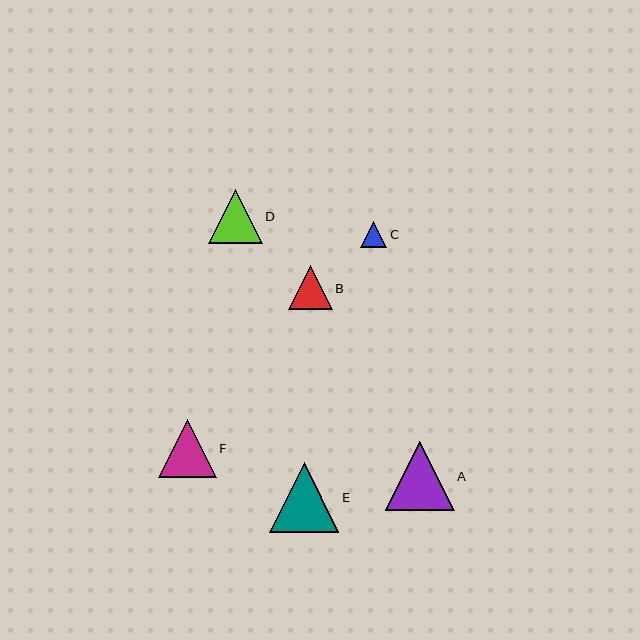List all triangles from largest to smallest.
From largest to smallest: E, A, F, D, B, C.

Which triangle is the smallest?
Triangle C is the smallest with a size of approximately 26 pixels.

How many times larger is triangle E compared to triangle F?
Triangle E is approximately 1.2 times the size of triangle F.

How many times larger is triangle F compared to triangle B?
Triangle F is approximately 1.3 times the size of triangle B.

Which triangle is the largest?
Triangle E is the largest with a size of approximately 69 pixels.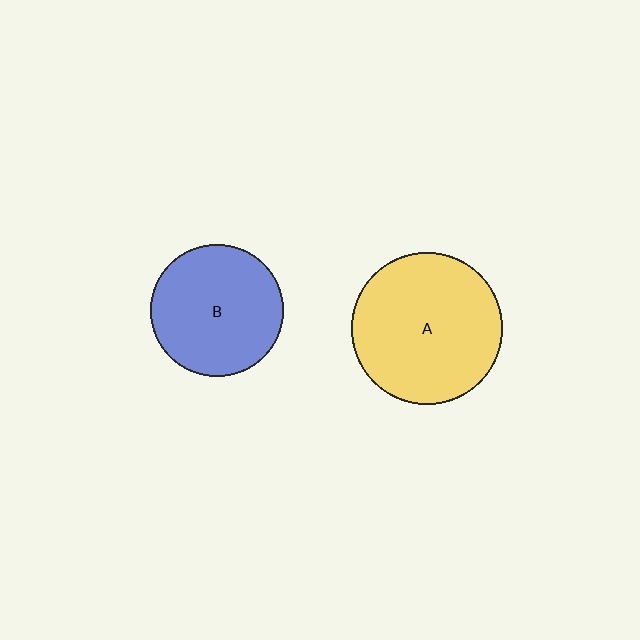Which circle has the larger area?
Circle A (yellow).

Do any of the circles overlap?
No, none of the circles overlap.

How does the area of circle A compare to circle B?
Approximately 1.3 times.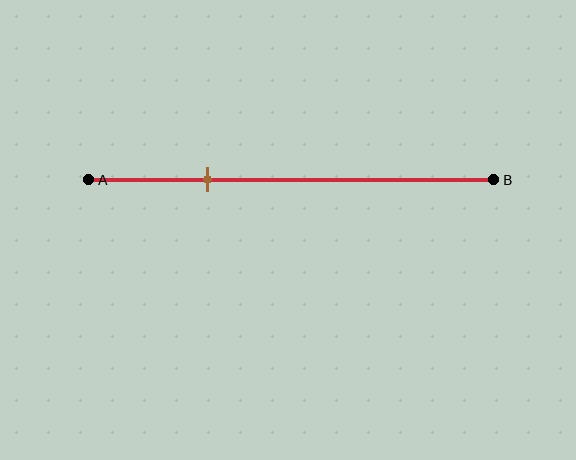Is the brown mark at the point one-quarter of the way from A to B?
No, the mark is at about 30% from A, not at the 25% one-quarter point.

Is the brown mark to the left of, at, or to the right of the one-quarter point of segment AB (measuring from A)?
The brown mark is to the right of the one-quarter point of segment AB.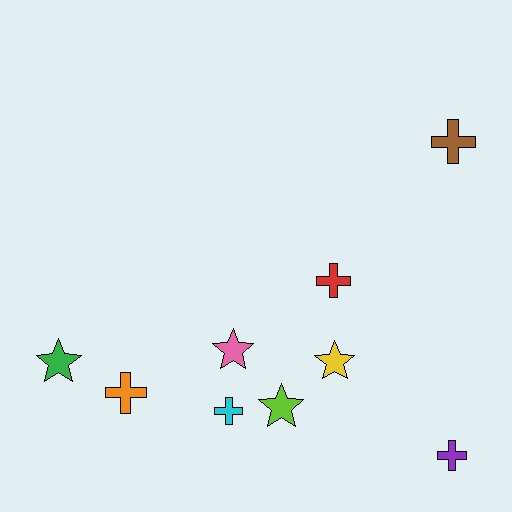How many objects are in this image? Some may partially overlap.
There are 9 objects.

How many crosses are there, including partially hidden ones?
There are 5 crosses.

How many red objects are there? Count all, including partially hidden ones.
There is 1 red object.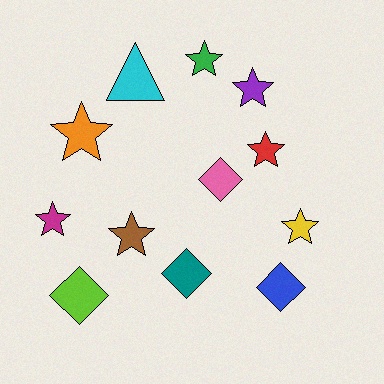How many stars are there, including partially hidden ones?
There are 7 stars.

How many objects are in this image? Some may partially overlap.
There are 12 objects.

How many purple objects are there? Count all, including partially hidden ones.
There is 1 purple object.